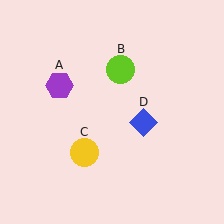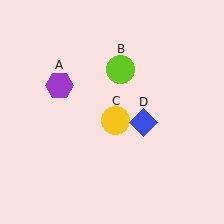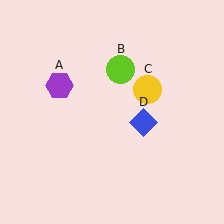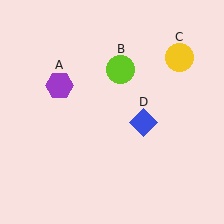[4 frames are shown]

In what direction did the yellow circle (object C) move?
The yellow circle (object C) moved up and to the right.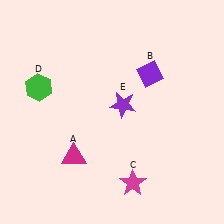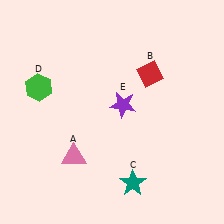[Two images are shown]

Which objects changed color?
A changed from magenta to pink. B changed from purple to red. C changed from magenta to teal.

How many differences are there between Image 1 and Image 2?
There are 3 differences between the two images.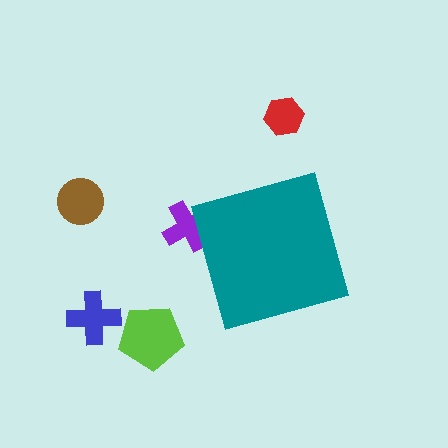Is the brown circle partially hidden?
No, the brown circle is fully visible.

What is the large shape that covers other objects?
A teal diamond.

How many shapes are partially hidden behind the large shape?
1 shape is partially hidden.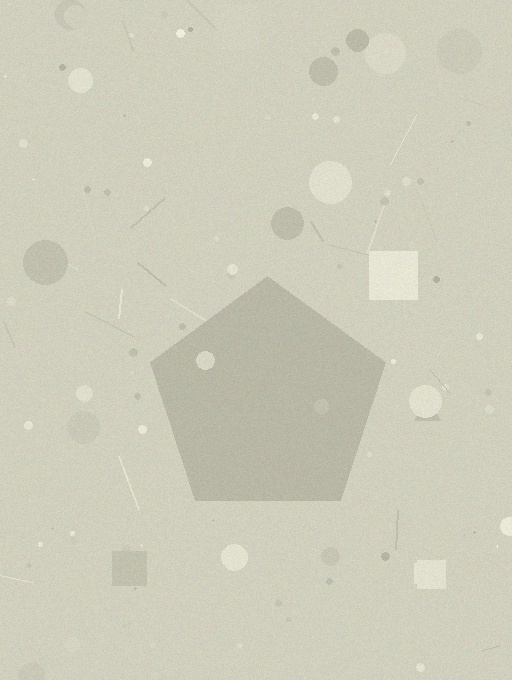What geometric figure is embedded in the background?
A pentagon is embedded in the background.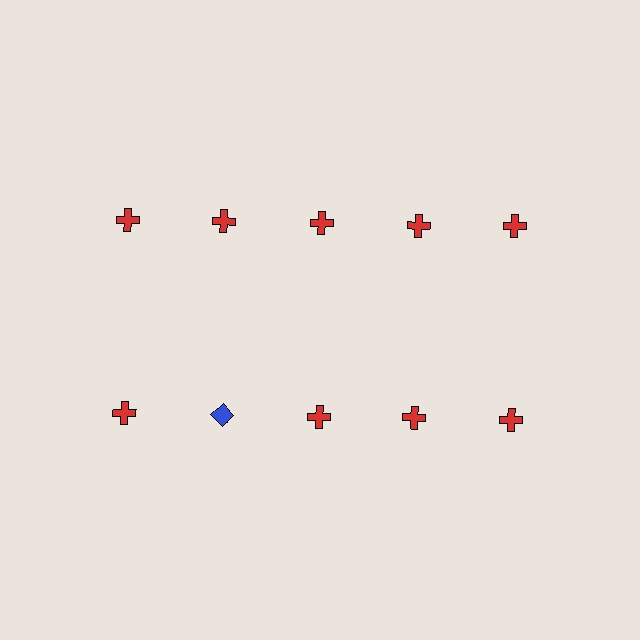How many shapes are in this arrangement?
There are 10 shapes arranged in a grid pattern.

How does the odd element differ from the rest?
It differs in both color (blue instead of red) and shape (diamond instead of cross).